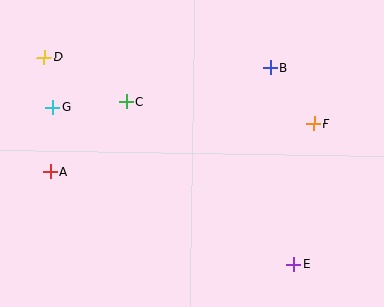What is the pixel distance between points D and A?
The distance between D and A is 114 pixels.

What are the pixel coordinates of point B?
Point B is at (270, 68).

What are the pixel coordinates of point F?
Point F is at (314, 124).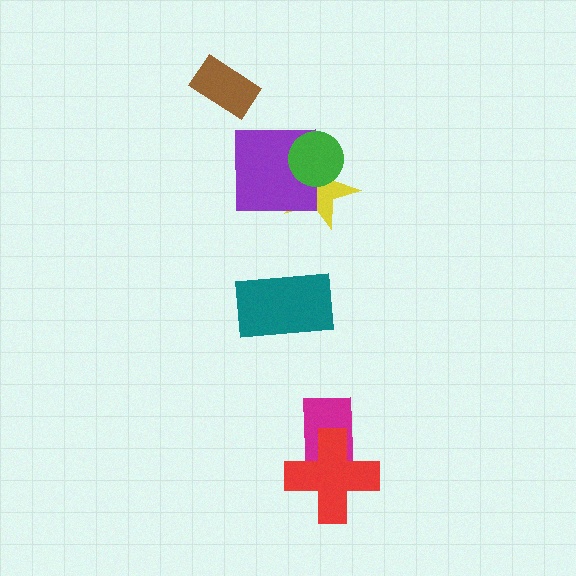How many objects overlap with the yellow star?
2 objects overlap with the yellow star.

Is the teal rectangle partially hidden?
No, no other shape covers it.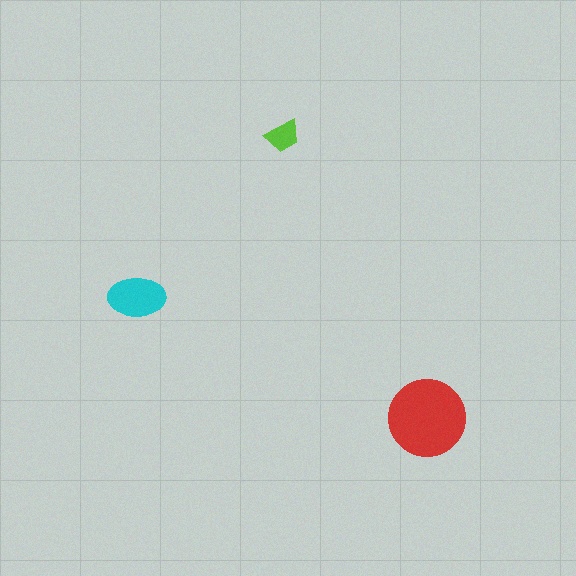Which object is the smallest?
The lime trapezoid.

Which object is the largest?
The red circle.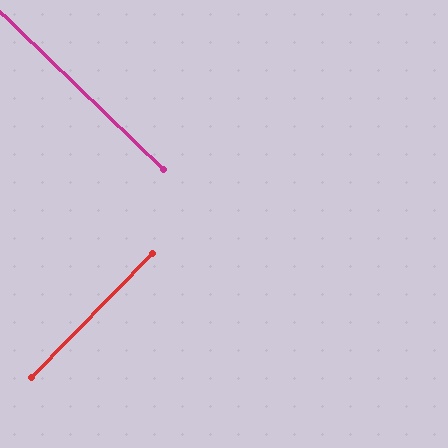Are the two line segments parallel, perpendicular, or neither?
Perpendicular — they meet at approximately 89°.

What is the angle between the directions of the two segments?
Approximately 89 degrees.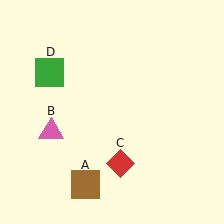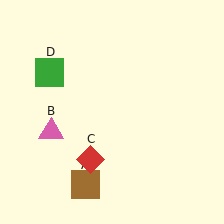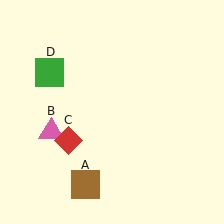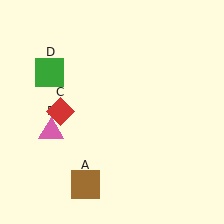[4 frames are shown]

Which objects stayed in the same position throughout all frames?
Brown square (object A) and pink triangle (object B) and green square (object D) remained stationary.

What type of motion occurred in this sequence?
The red diamond (object C) rotated clockwise around the center of the scene.